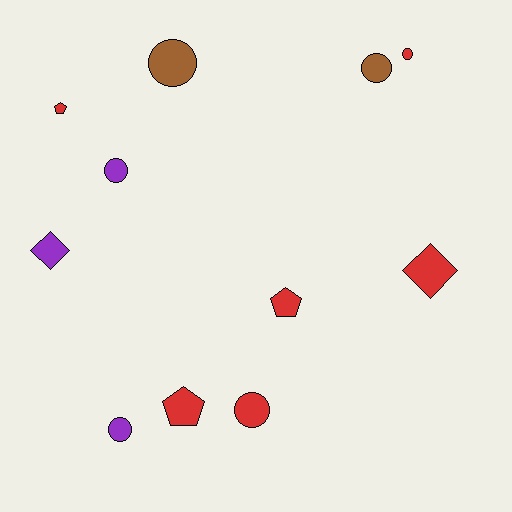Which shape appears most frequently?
Circle, with 6 objects.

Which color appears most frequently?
Red, with 6 objects.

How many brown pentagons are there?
There are no brown pentagons.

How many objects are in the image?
There are 11 objects.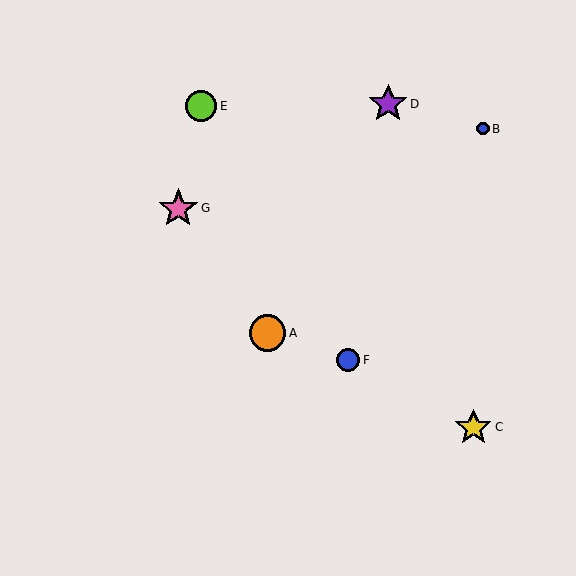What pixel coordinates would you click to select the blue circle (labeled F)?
Click at (348, 360) to select the blue circle F.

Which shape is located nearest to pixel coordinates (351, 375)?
The blue circle (labeled F) at (348, 360) is nearest to that location.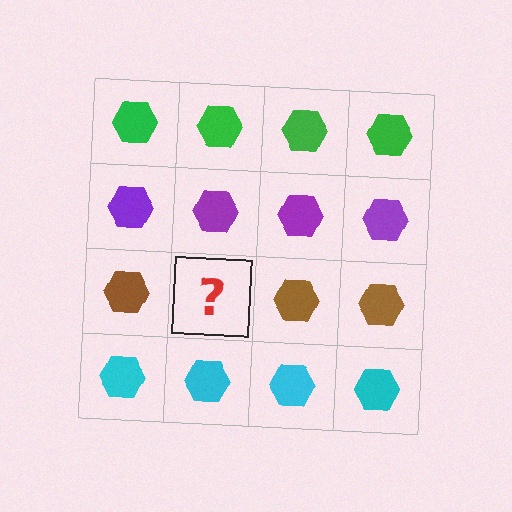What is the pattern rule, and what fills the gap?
The rule is that each row has a consistent color. The gap should be filled with a brown hexagon.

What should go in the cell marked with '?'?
The missing cell should contain a brown hexagon.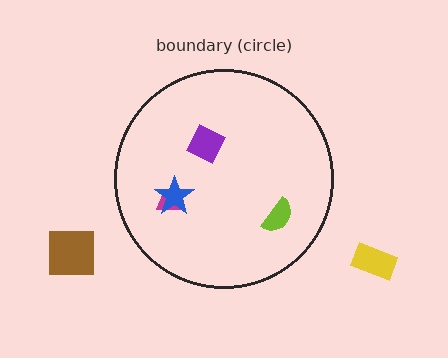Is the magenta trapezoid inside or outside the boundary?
Inside.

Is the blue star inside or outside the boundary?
Inside.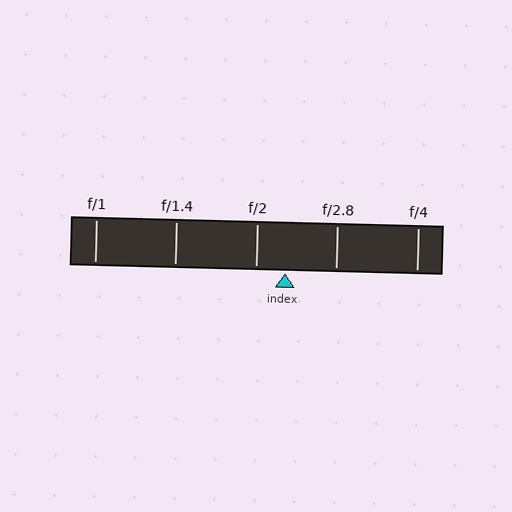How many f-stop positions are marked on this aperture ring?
There are 5 f-stop positions marked.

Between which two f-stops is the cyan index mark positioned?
The index mark is between f/2 and f/2.8.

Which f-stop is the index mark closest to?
The index mark is closest to f/2.